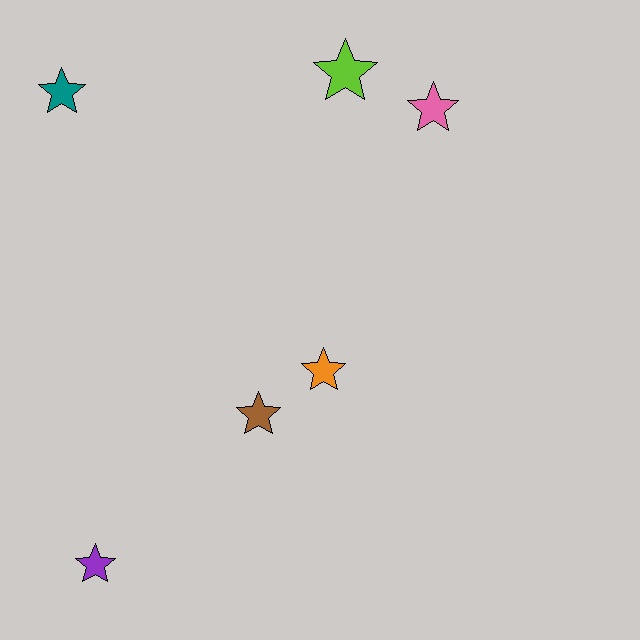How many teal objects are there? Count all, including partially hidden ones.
There is 1 teal object.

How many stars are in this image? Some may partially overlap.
There are 6 stars.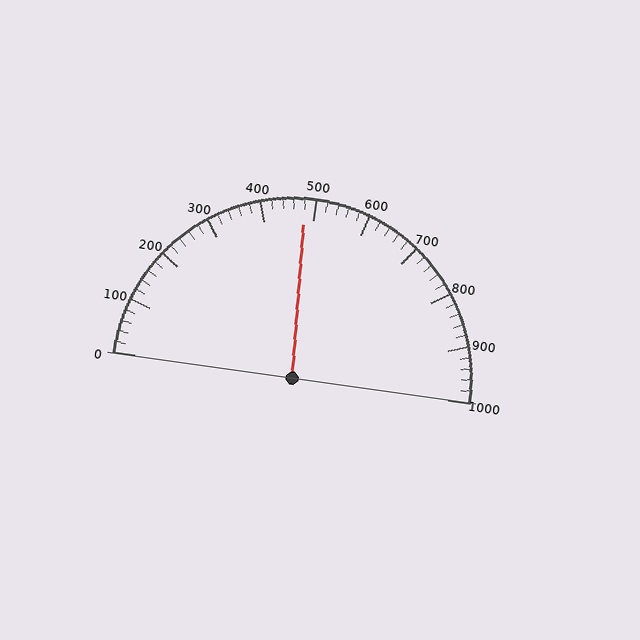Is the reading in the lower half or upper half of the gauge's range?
The reading is in the lower half of the range (0 to 1000).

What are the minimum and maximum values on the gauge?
The gauge ranges from 0 to 1000.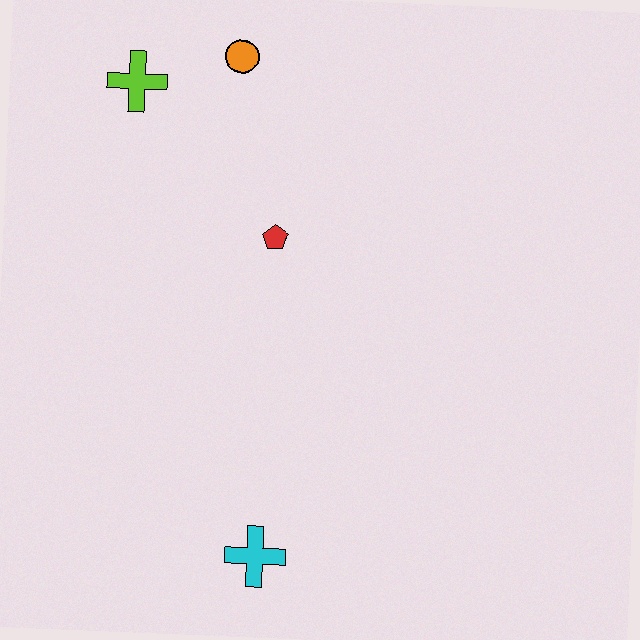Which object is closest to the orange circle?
The lime cross is closest to the orange circle.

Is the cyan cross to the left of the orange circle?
No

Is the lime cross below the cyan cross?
No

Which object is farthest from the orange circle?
The cyan cross is farthest from the orange circle.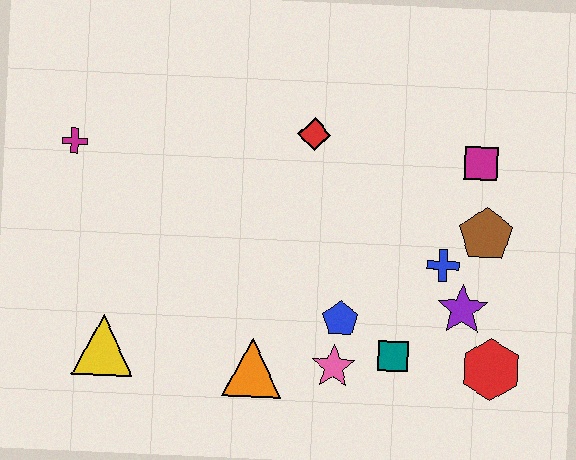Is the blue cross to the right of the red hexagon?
No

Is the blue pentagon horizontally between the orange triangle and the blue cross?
Yes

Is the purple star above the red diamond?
No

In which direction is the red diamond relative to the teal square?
The red diamond is above the teal square.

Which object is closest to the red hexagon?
The purple star is closest to the red hexagon.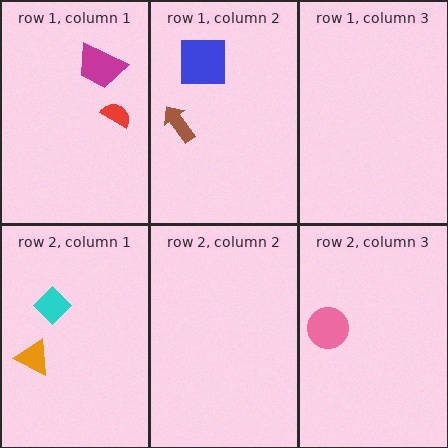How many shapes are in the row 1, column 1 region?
2.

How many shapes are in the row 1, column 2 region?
2.